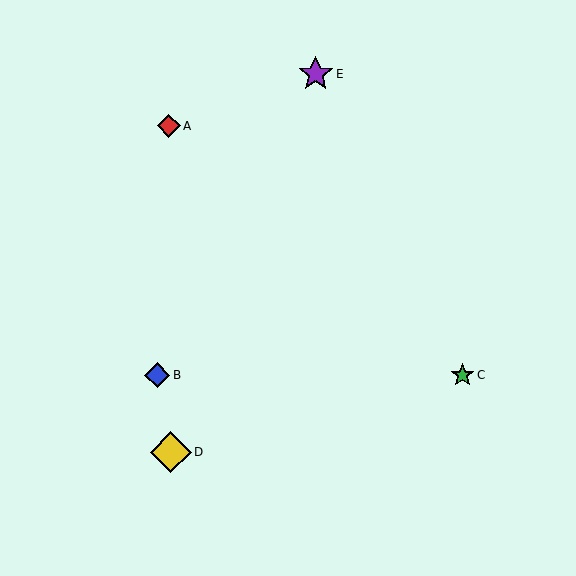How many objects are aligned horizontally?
2 objects (B, C) are aligned horizontally.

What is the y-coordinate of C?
Object C is at y≈375.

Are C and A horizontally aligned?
No, C is at y≈375 and A is at y≈126.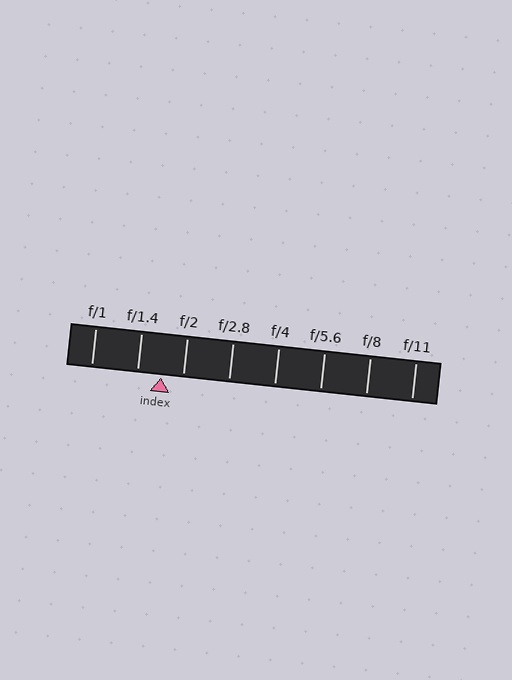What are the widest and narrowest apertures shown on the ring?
The widest aperture shown is f/1 and the narrowest is f/11.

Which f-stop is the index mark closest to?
The index mark is closest to f/2.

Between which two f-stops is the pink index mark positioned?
The index mark is between f/1.4 and f/2.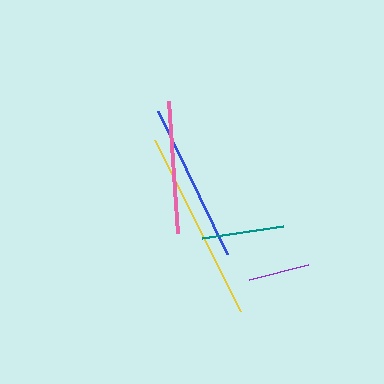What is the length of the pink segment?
The pink segment is approximately 132 pixels long.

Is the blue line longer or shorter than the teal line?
The blue line is longer than the teal line.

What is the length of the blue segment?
The blue segment is approximately 159 pixels long.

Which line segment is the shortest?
The purple line is the shortest at approximately 61 pixels.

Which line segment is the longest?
The yellow line is the longest at approximately 191 pixels.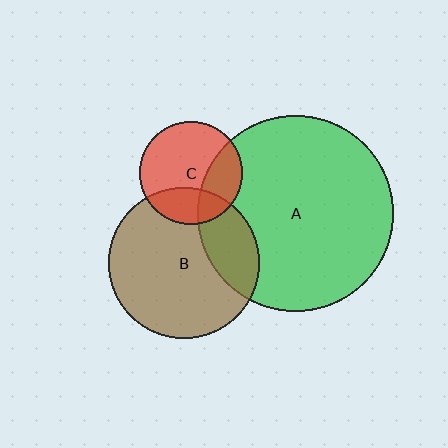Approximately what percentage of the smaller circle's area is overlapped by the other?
Approximately 25%.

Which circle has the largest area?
Circle A (green).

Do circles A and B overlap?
Yes.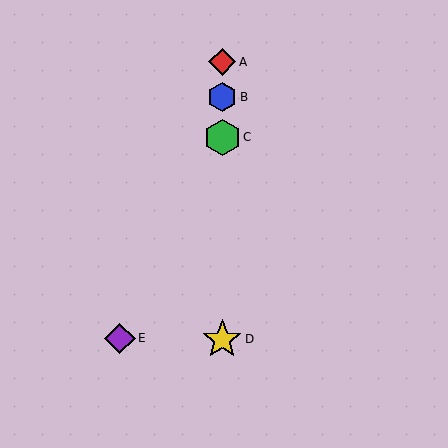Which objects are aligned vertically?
Objects A, B, C, D are aligned vertically.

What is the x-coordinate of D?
Object D is at x≈222.